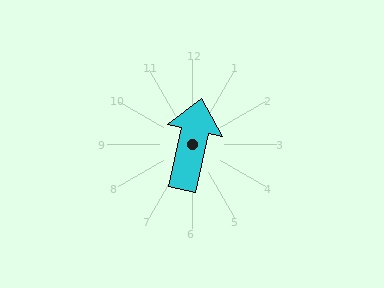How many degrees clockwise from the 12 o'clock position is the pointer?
Approximately 12 degrees.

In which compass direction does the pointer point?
North.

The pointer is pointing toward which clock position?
Roughly 12 o'clock.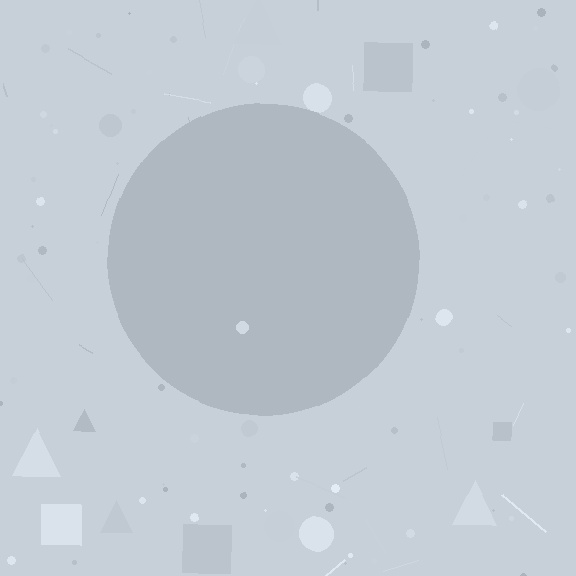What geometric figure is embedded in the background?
A circle is embedded in the background.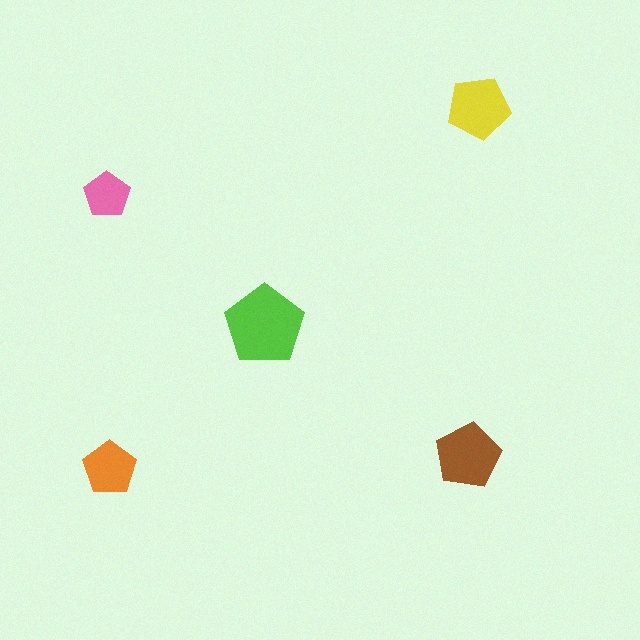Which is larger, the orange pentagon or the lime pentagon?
The lime one.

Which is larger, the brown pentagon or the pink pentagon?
The brown one.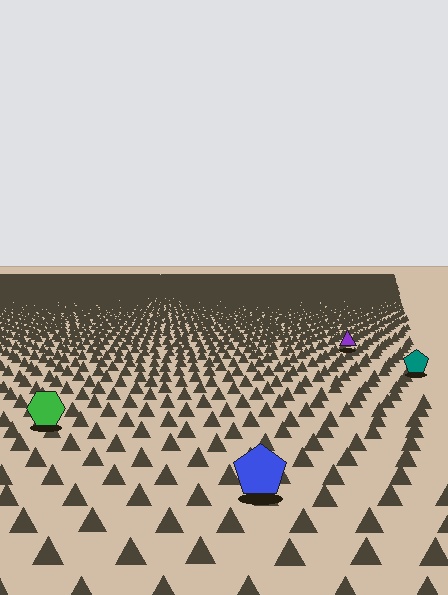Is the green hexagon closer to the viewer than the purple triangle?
Yes. The green hexagon is closer — you can tell from the texture gradient: the ground texture is coarser near it.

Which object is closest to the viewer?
The blue pentagon is closest. The texture marks near it are larger and more spread out.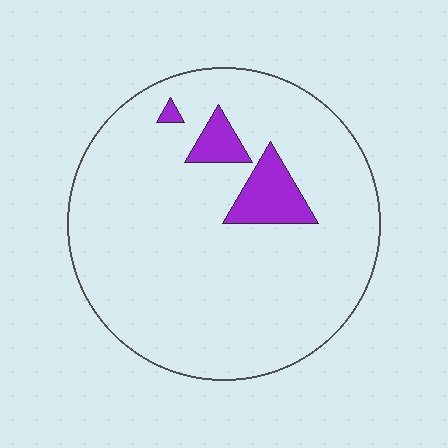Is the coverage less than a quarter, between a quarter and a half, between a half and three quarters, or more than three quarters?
Less than a quarter.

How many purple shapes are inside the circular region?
3.